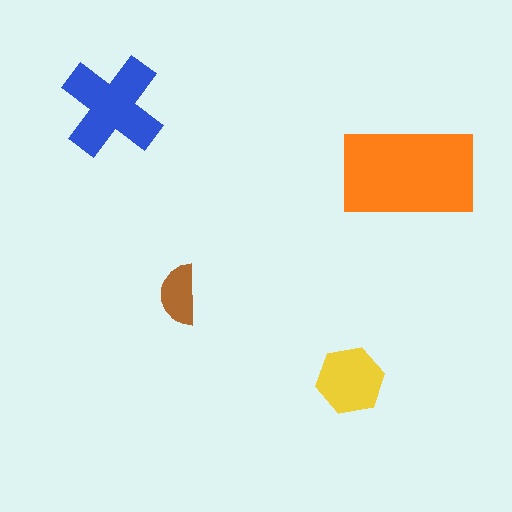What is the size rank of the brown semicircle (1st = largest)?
4th.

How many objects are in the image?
There are 4 objects in the image.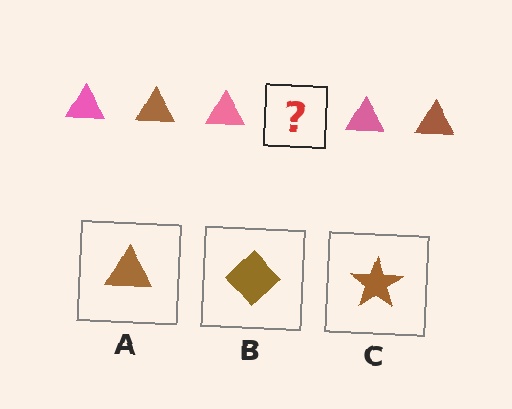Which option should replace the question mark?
Option A.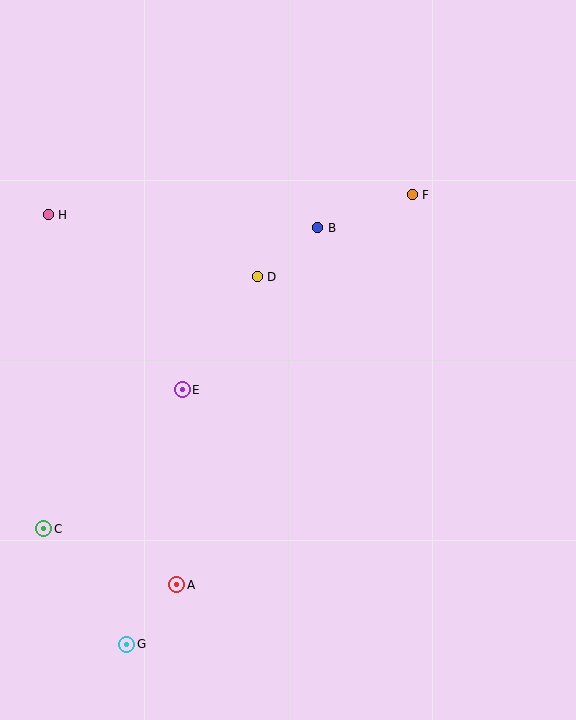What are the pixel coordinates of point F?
Point F is at (412, 195).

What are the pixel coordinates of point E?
Point E is at (182, 390).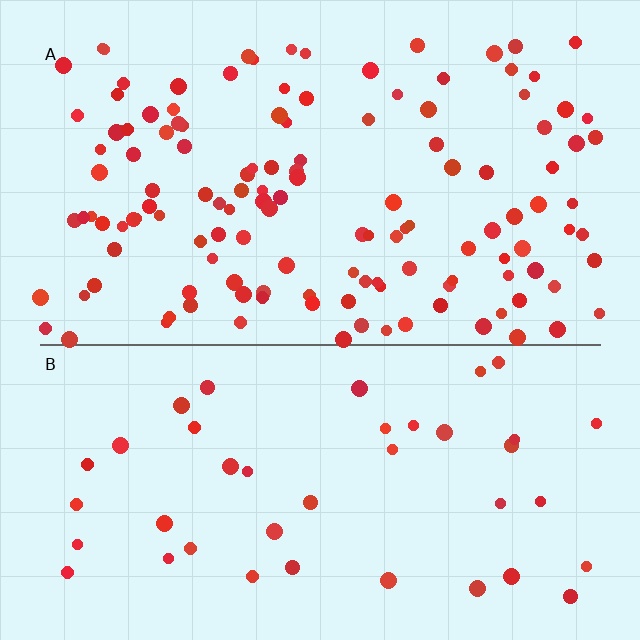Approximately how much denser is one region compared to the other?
Approximately 3.3× — region A over region B.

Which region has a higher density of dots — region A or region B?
A (the top).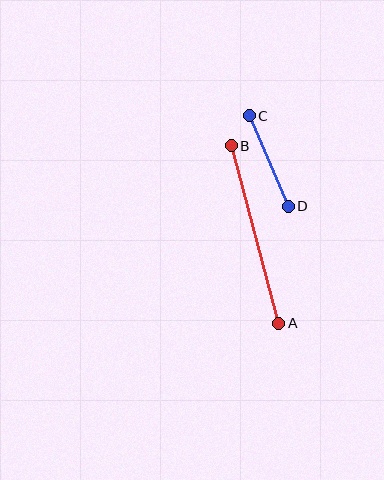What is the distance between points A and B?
The distance is approximately 184 pixels.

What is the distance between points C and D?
The distance is approximately 98 pixels.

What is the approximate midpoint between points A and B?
The midpoint is at approximately (255, 234) pixels.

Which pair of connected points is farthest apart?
Points A and B are farthest apart.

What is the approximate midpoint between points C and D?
The midpoint is at approximately (269, 161) pixels.